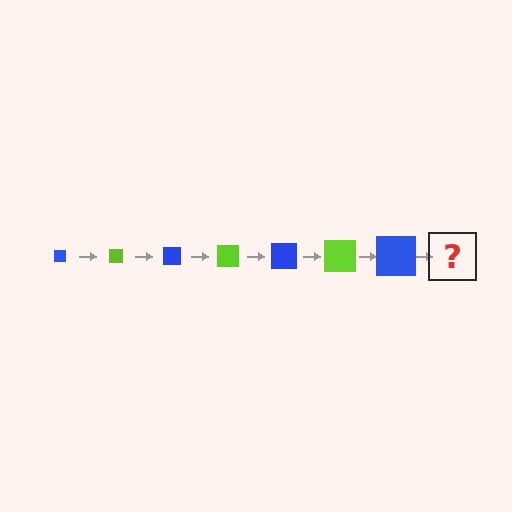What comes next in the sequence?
The next element should be a lime square, larger than the previous one.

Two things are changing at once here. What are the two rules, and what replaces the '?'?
The two rules are that the square grows larger each step and the color cycles through blue and lime. The '?' should be a lime square, larger than the previous one.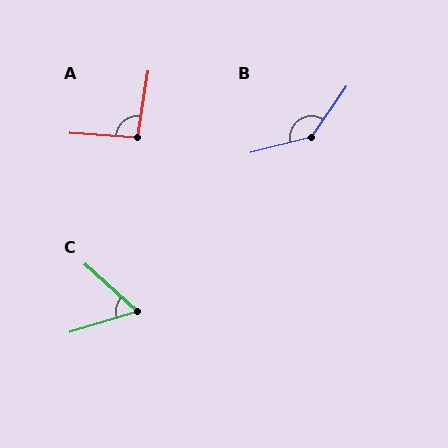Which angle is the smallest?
C, at approximately 59 degrees.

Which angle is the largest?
B, at approximately 139 degrees.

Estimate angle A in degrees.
Approximately 95 degrees.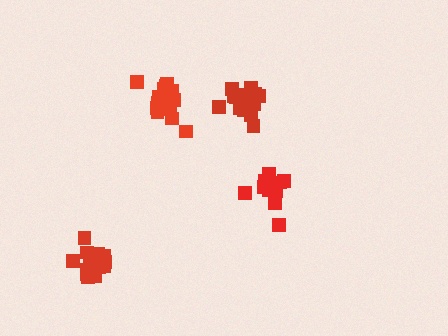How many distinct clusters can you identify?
There are 4 distinct clusters.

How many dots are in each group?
Group 1: 18 dots, Group 2: 12 dots, Group 3: 16 dots, Group 4: 15 dots (61 total).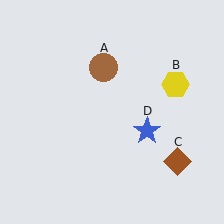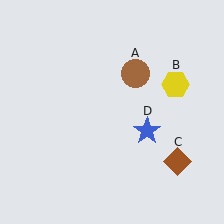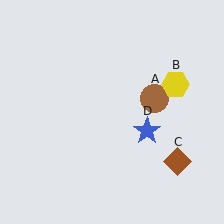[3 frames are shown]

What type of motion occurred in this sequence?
The brown circle (object A) rotated clockwise around the center of the scene.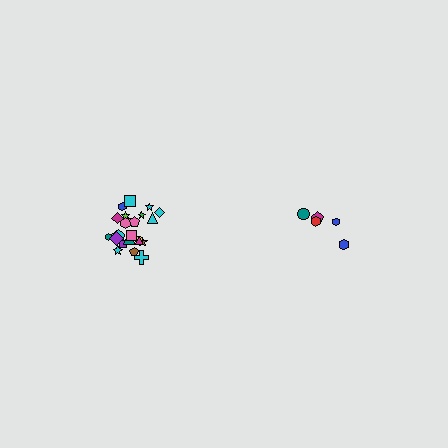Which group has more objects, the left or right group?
The left group.